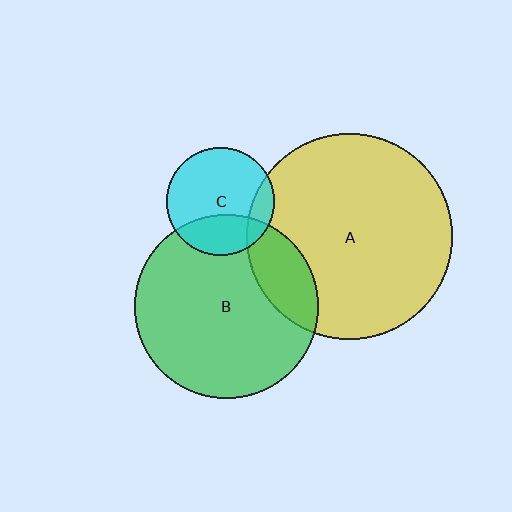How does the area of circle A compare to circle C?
Approximately 3.6 times.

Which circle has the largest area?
Circle A (yellow).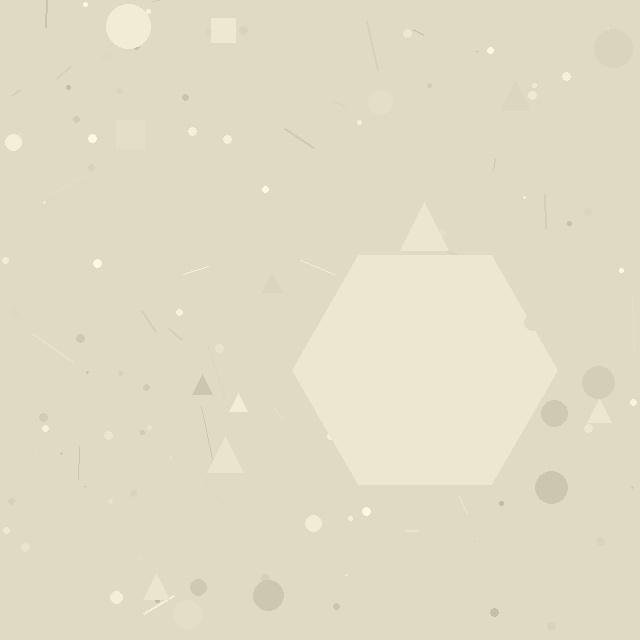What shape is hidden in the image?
A hexagon is hidden in the image.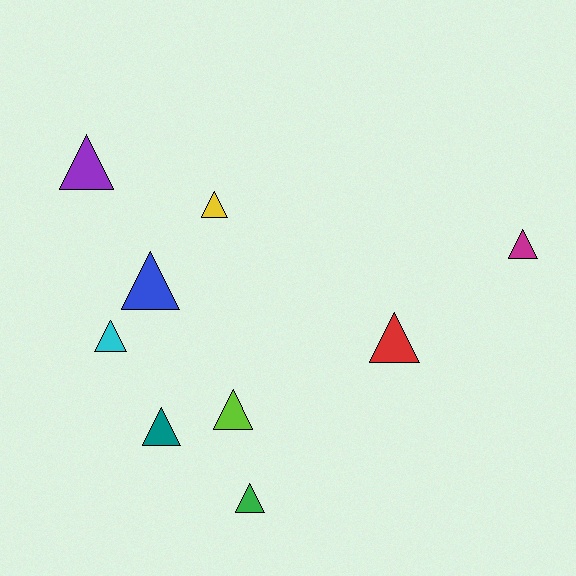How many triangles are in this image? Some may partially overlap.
There are 9 triangles.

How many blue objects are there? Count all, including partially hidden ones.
There is 1 blue object.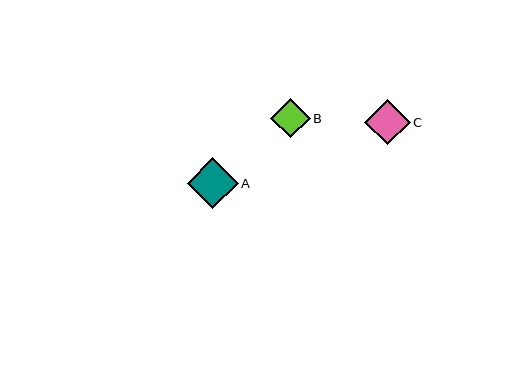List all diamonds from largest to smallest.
From largest to smallest: A, C, B.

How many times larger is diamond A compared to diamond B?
Diamond A is approximately 1.3 times the size of diamond B.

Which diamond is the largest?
Diamond A is the largest with a size of approximately 51 pixels.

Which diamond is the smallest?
Diamond B is the smallest with a size of approximately 39 pixels.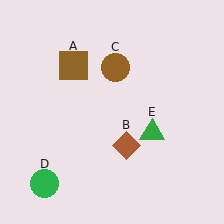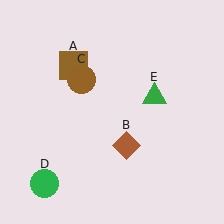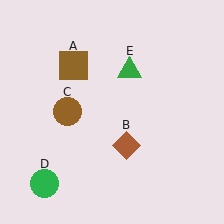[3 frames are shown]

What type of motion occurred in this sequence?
The brown circle (object C), green triangle (object E) rotated counterclockwise around the center of the scene.